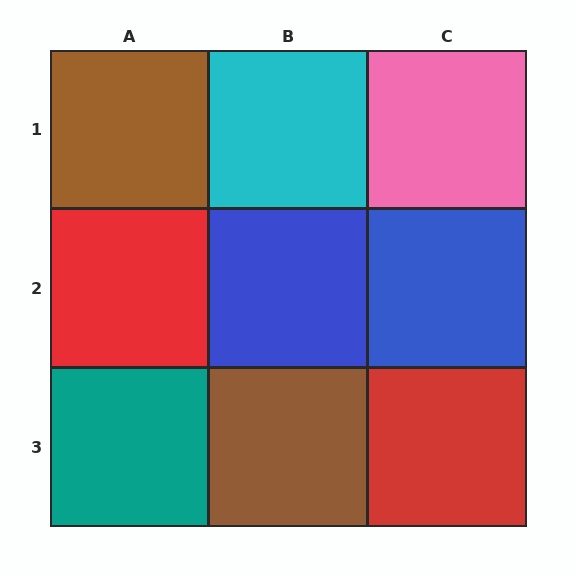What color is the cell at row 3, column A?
Teal.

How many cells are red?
2 cells are red.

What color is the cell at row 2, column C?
Blue.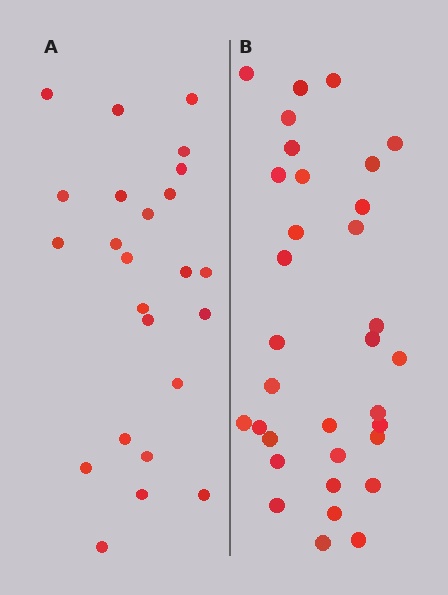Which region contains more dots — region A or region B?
Region B (the right region) has more dots.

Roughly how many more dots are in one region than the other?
Region B has roughly 8 or so more dots than region A.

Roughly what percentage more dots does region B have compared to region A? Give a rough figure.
About 40% more.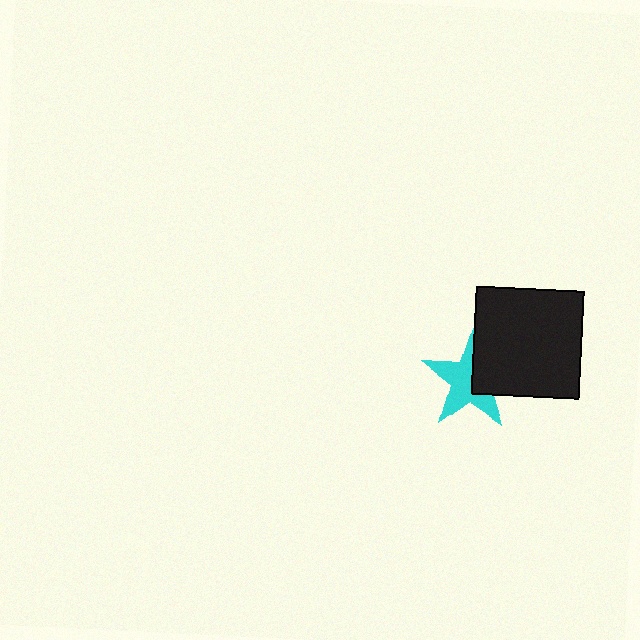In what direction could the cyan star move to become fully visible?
The cyan star could move left. That would shift it out from behind the black square entirely.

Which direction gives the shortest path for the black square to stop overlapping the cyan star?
Moving right gives the shortest separation.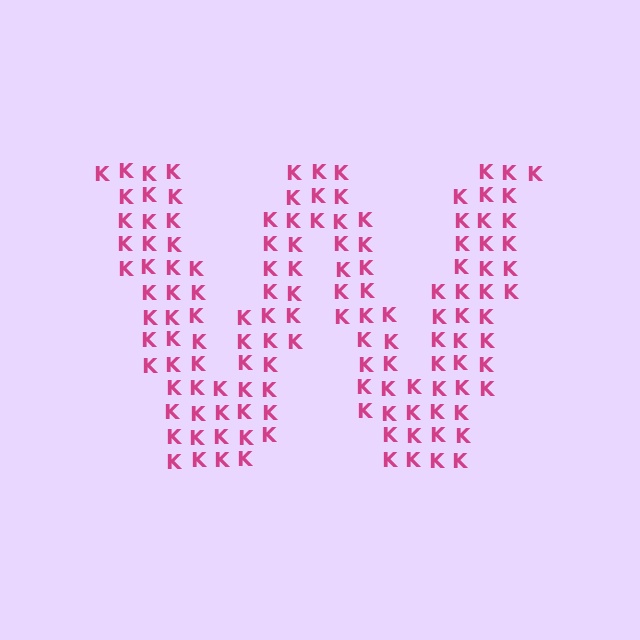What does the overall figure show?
The overall figure shows the letter W.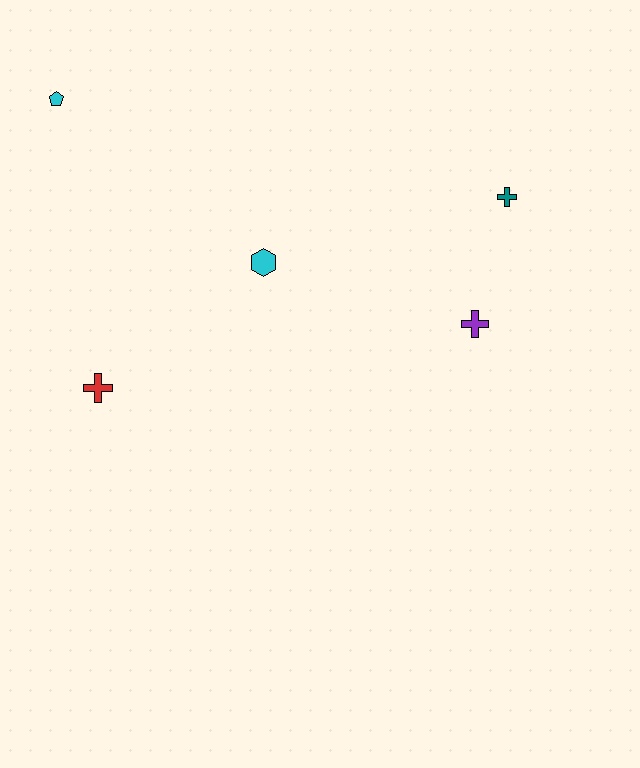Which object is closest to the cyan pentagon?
The cyan hexagon is closest to the cyan pentagon.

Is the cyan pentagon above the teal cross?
Yes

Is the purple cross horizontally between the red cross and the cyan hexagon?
No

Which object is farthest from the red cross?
The teal cross is farthest from the red cross.